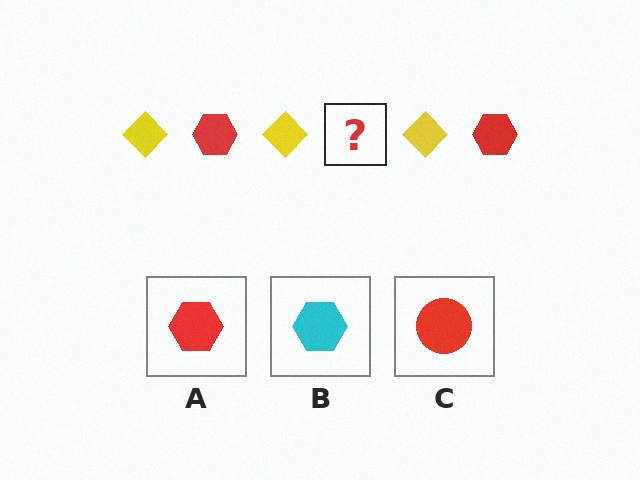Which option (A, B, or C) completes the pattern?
A.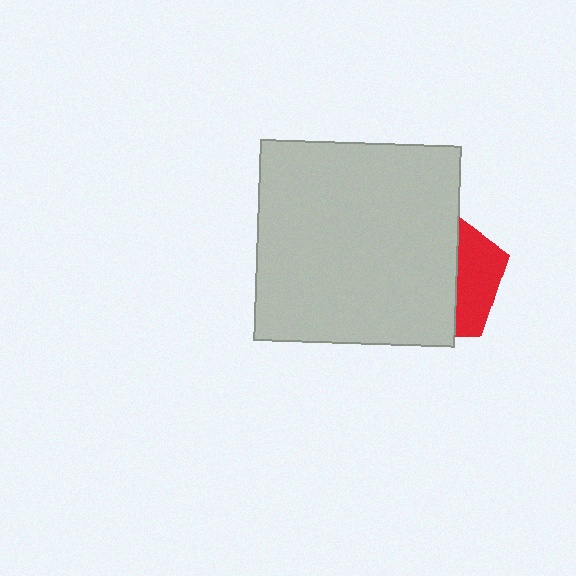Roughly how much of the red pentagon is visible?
A small part of it is visible (roughly 31%).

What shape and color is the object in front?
The object in front is a light gray square.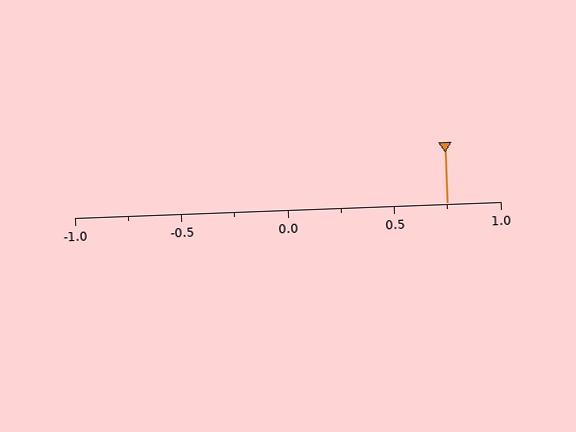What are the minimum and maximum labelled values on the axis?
The axis runs from -1.0 to 1.0.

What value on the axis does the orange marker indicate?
The marker indicates approximately 0.75.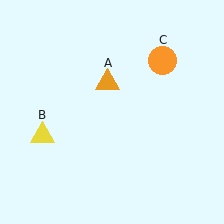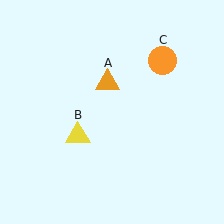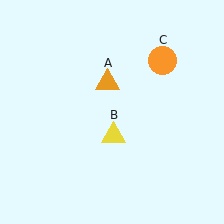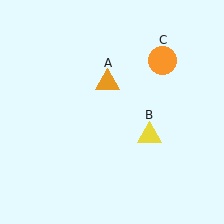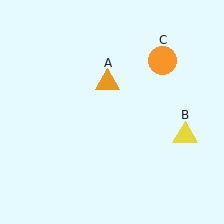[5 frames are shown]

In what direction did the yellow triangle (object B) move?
The yellow triangle (object B) moved right.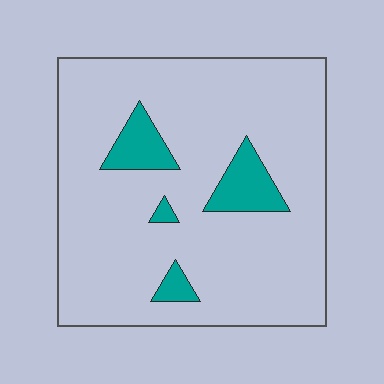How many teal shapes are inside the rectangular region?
4.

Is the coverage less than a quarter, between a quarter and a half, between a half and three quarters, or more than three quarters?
Less than a quarter.